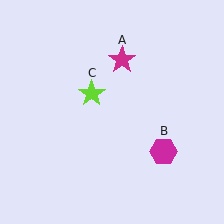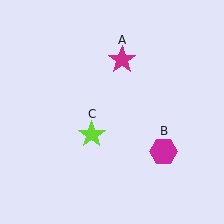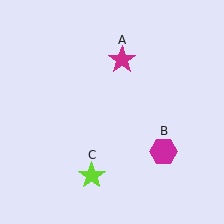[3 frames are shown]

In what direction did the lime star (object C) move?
The lime star (object C) moved down.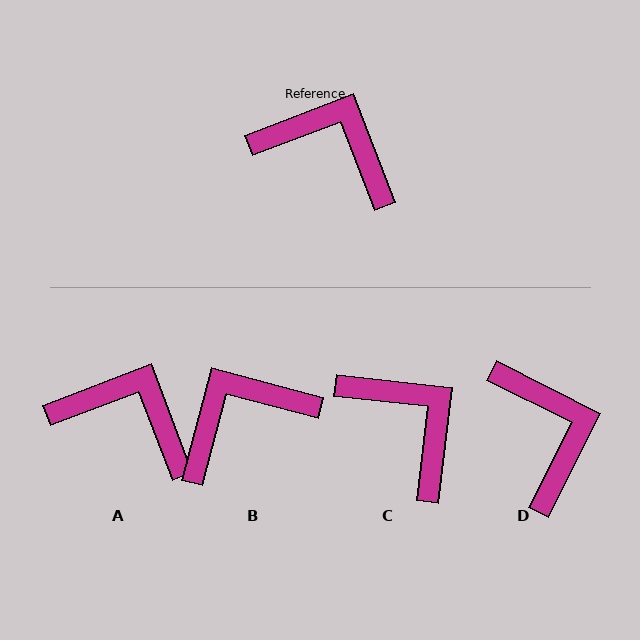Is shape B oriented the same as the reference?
No, it is off by about 54 degrees.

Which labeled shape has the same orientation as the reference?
A.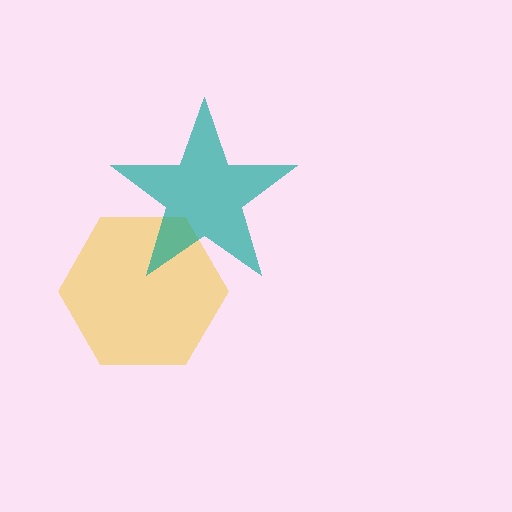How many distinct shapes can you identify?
There are 2 distinct shapes: a yellow hexagon, a teal star.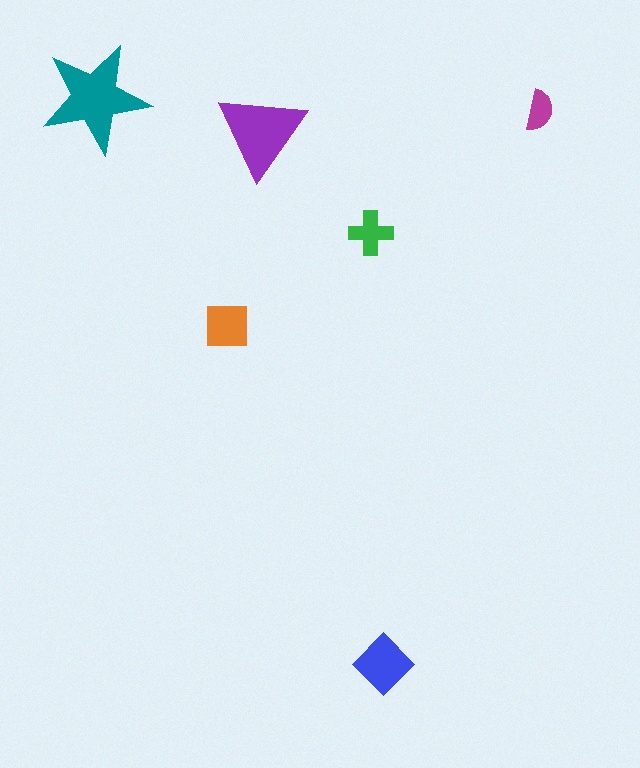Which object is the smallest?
The magenta semicircle.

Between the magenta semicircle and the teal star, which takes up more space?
The teal star.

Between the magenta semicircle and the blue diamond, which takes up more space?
The blue diamond.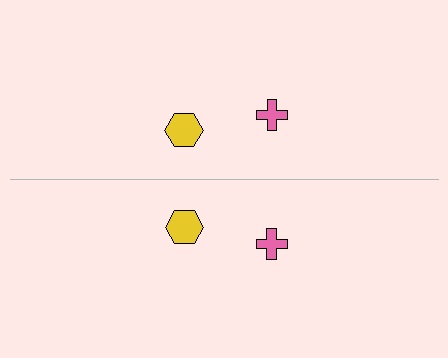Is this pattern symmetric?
Yes, this pattern has bilateral (reflection) symmetry.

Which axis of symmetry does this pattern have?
The pattern has a horizontal axis of symmetry running through the center of the image.